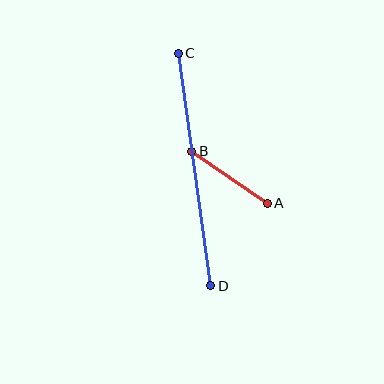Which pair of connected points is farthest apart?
Points C and D are farthest apart.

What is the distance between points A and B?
The distance is approximately 92 pixels.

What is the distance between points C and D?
The distance is approximately 235 pixels.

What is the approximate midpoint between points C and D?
The midpoint is at approximately (195, 170) pixels.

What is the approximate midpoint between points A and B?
The midpoint is at approximately (229, 177) pixels.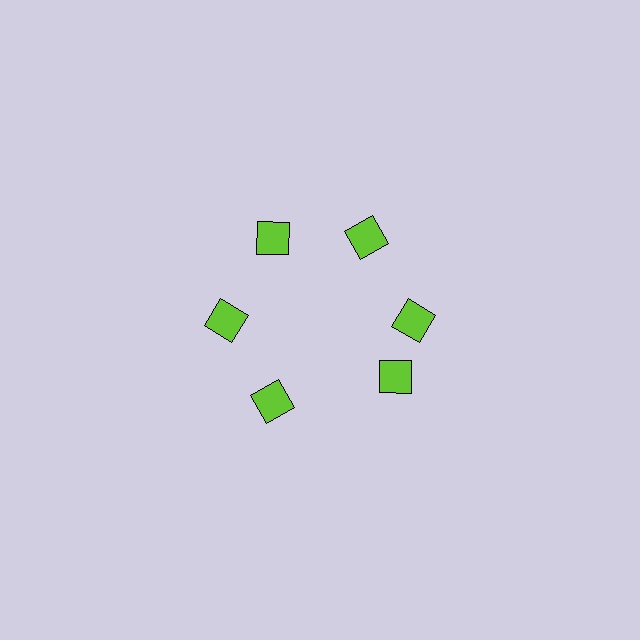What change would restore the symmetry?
The symmetry would be restored by rotating it back into even spacing with its neighbors so that all 6 diamonds sit at equal angles and equal distance from the center.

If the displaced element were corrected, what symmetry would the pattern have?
It would have 6-fold rotational symmetry — the pattern would map onto itself every 60 degrees.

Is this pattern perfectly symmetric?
No. The 6 lime diamonds are arranged in a ring, but one element near the 5 o'clock position is rotated out of alignment along the ring, breaking the 6-fold rotational symmetry.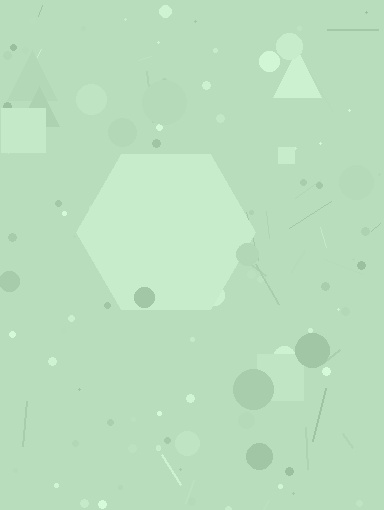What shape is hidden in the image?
A hexagon is hidden in the image.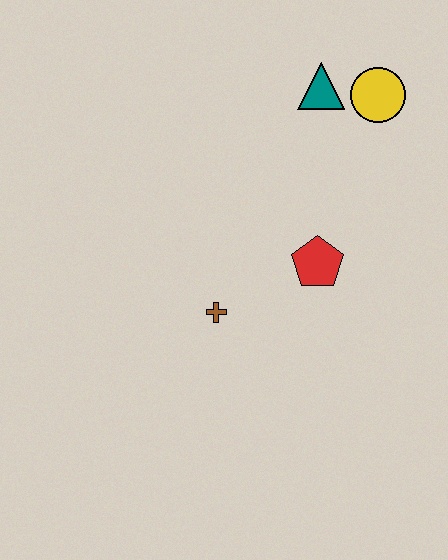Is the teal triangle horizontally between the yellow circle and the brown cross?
Yes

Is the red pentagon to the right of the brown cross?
Yes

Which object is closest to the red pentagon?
The brown cross is closest to the red pentagon.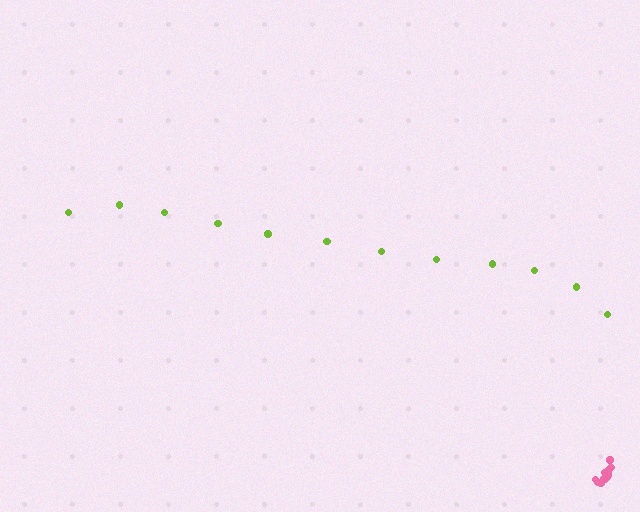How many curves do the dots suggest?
There are 2 distinct paths.